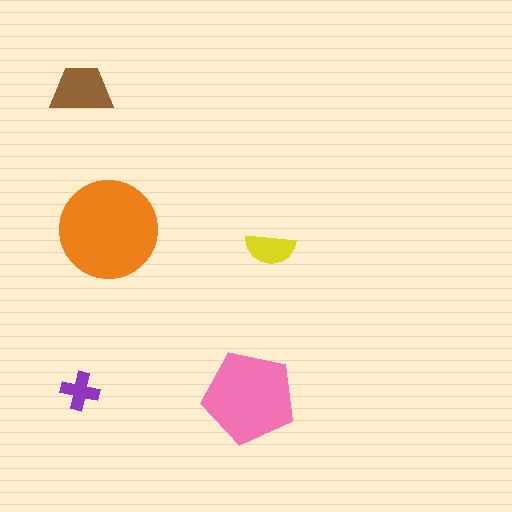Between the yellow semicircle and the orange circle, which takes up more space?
The orange circle.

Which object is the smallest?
The purple cross.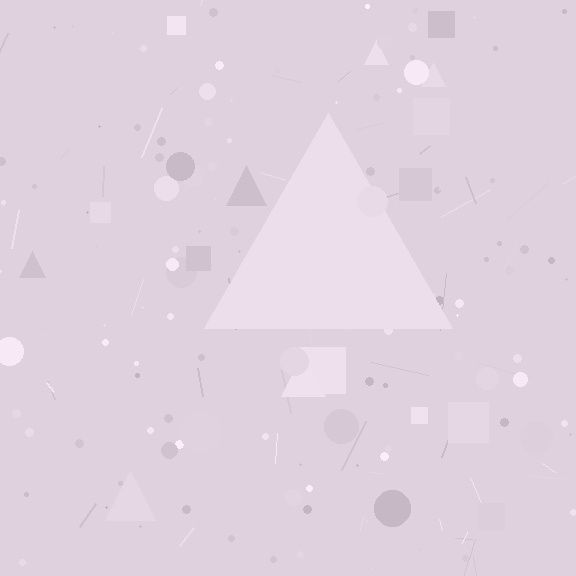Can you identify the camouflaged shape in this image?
The camouflaged shape is a triangle.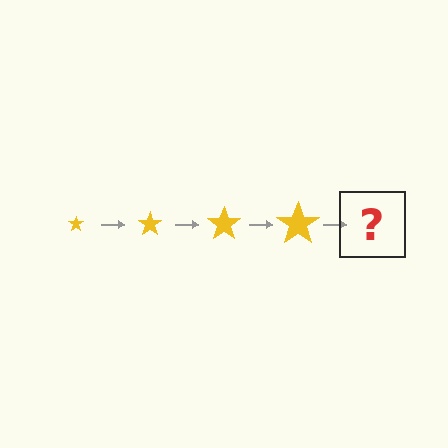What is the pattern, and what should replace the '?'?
The pattern is that the star gets progressively larger each step. The '?' should be a yellow star, larger than the previous one.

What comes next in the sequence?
The next element should be a yellow star, larger than the previous one.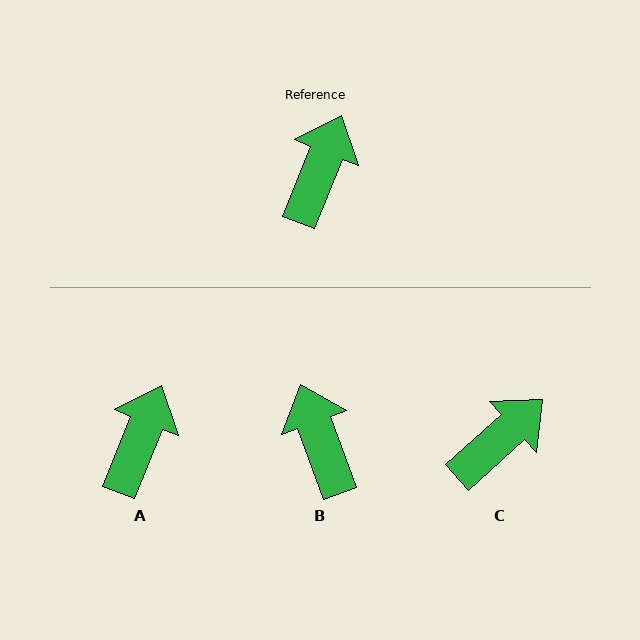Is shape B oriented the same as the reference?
No, it is off by about 42 degrees.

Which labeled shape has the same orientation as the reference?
A.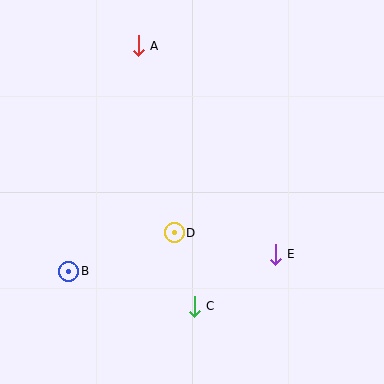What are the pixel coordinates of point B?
Point B is at (69, 271).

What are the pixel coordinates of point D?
Point D is at (174, 233).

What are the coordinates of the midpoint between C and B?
The midpoint between C and B is at (131, 289).